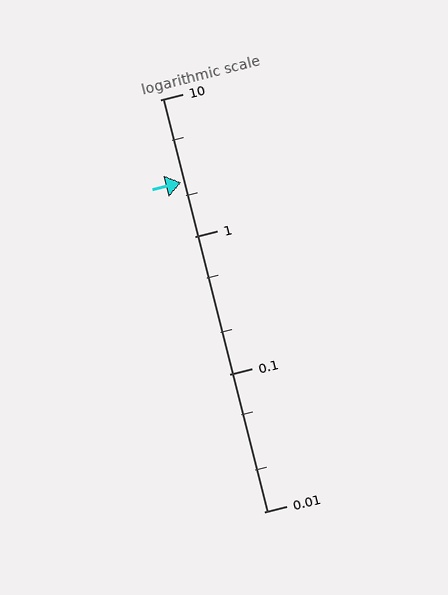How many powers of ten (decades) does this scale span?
The scale spans 3 decades, from 0.01 to 10.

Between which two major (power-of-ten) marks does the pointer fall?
The pointer is between 1 and 10.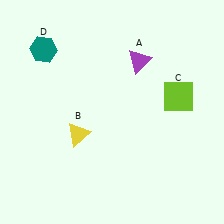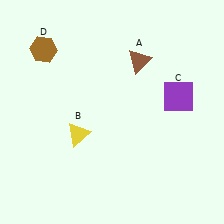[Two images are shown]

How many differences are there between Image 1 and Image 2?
There are 3 differences between the two images.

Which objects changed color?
A changed from purple to brown. C changed from lime to purple. D changed from teal to brown.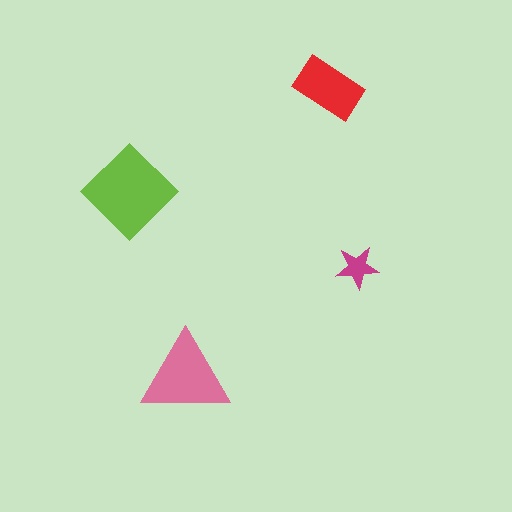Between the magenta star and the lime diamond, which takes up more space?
The lime diamond.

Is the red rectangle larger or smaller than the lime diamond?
Smaller.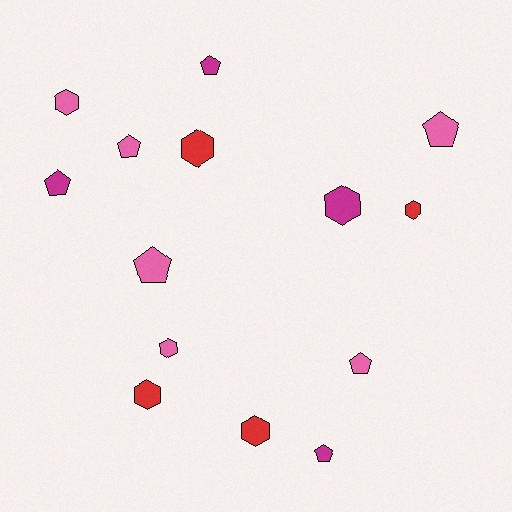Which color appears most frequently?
Pink, with 6 objects.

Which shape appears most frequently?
Pentagon, with 7 objects.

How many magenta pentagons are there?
There are 3 magenta pentagons.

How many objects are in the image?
There are 14 objects.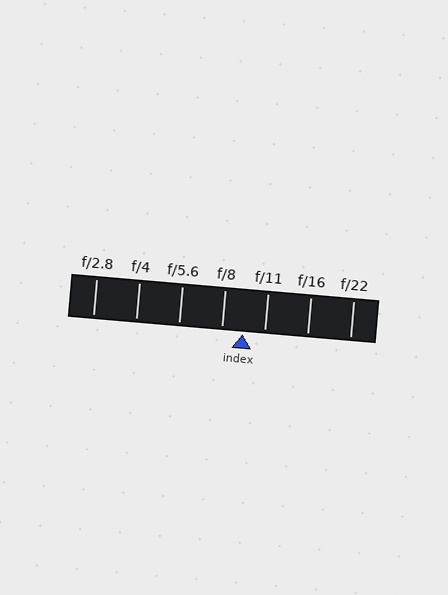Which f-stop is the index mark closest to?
The index mark is closest to f/11.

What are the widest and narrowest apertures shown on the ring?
The widest aperture shown is f/2.8 and the narrowest is f/22.